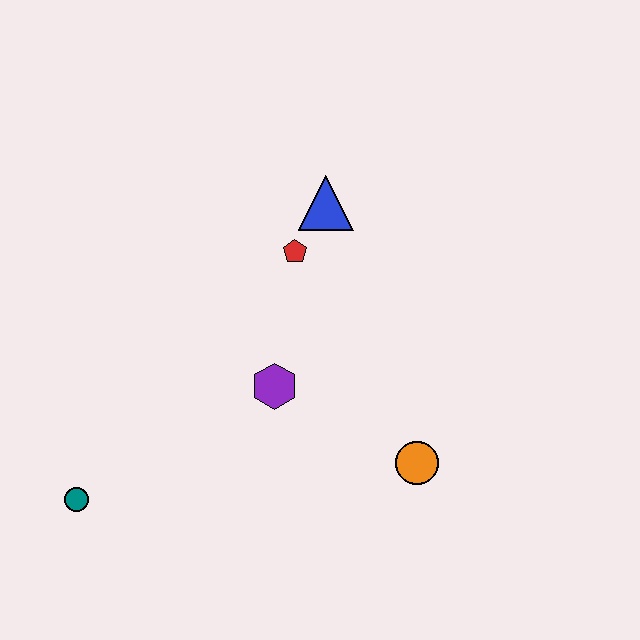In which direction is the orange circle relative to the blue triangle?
The orange circle is below the blue triangle.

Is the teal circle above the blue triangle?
No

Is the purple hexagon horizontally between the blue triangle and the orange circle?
No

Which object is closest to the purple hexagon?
The red pentagon is closest to the purple hexagon.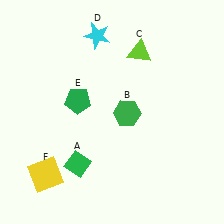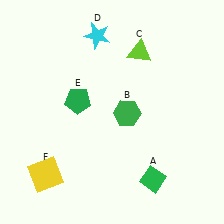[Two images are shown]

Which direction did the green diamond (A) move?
The green diamond (A) moved right.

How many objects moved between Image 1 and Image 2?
1 object moved between the two images.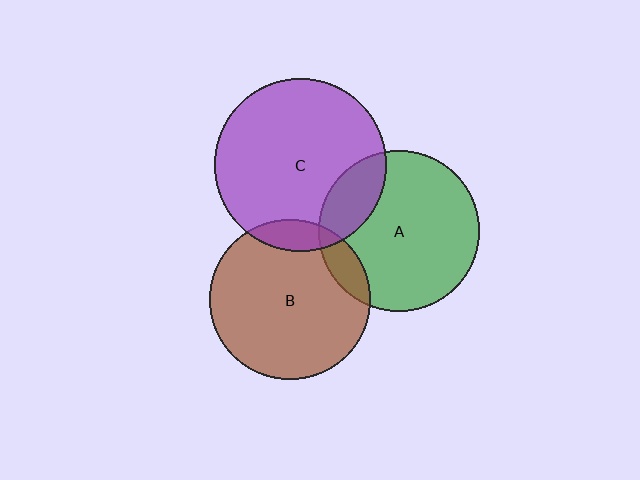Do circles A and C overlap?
Yes.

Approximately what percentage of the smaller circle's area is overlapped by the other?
Approximately 20%.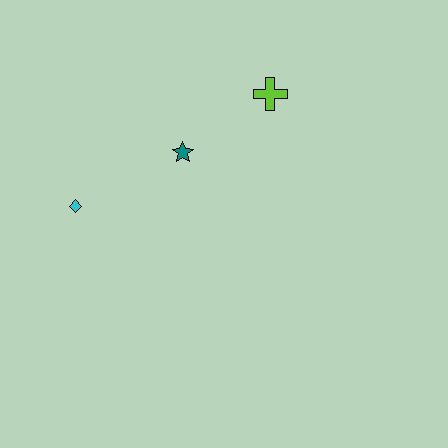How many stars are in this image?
There is 1 star.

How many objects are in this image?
There are 3 objects.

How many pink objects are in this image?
There are no pink objects.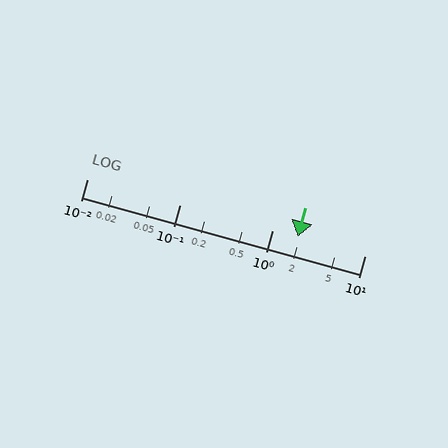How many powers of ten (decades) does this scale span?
The scale spans 3 decades, from 0.01 to 10.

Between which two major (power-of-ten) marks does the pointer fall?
The pointer is between 1 and 10.